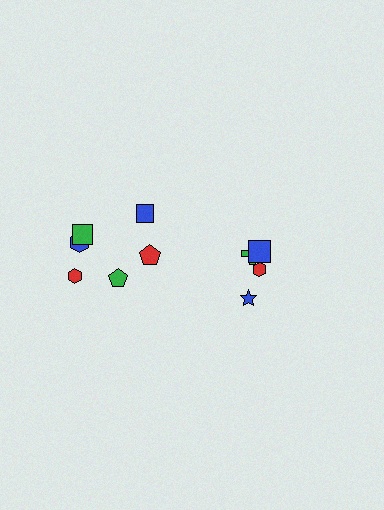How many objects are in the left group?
There are 6 objects.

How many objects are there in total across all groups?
There are 10 objects.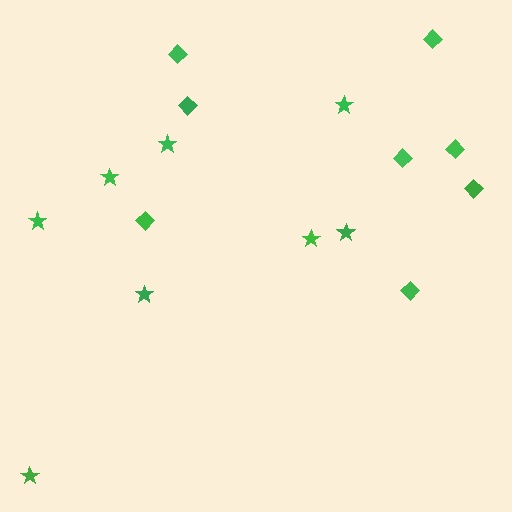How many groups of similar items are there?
There are 2 groups: one group of stars (8) and one group of diamonds (8).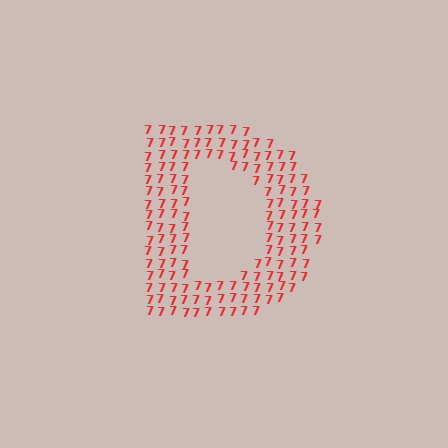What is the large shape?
The large shape is the letter D.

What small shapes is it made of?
It is made of small digit 7's.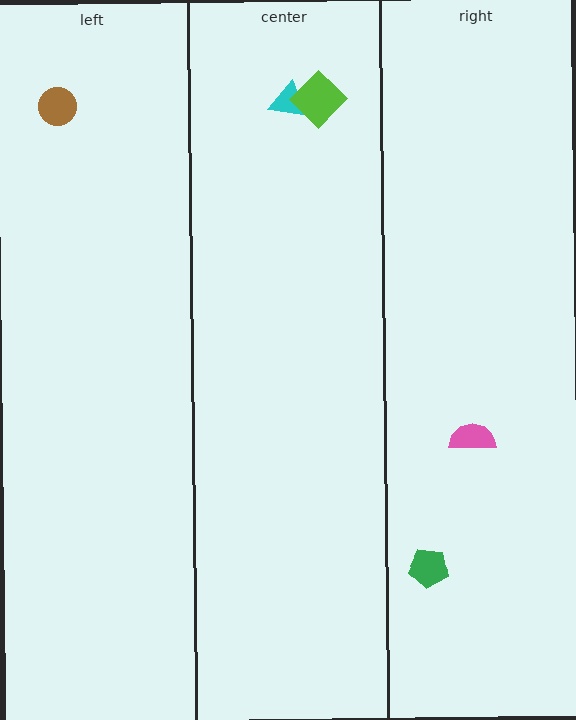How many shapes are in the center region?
2.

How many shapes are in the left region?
1.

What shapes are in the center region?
The cyan triangle, the lime diamond.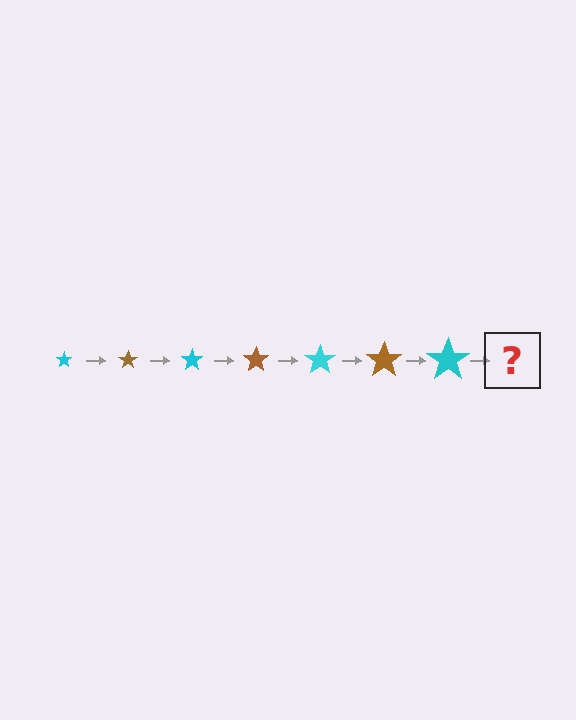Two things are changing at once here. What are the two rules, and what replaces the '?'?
The two rules are that the star grows larger each step and the color cycles through cyan and brown. The '?' should be a brown star, larger than the previous one.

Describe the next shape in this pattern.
It should be a brown star, larger than the previous one.